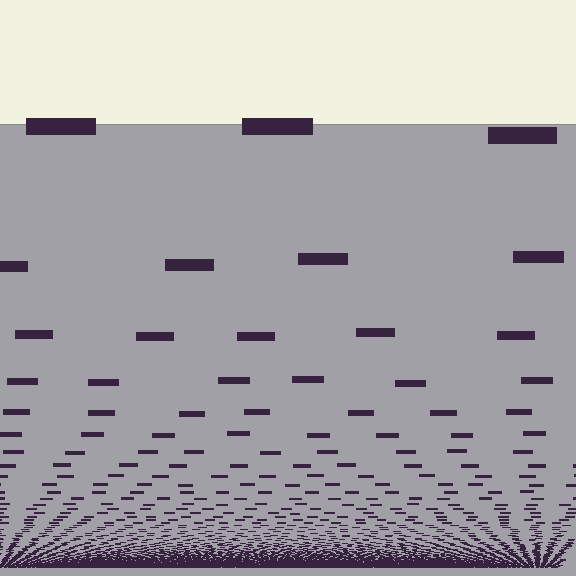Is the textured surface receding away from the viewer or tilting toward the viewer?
The surface appears to tilt toward the viewer. Texture elements get larger and sparser toward the top.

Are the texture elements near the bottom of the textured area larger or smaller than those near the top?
Smaller. The gradient is inverted — elements near the bottom are smaller and denser.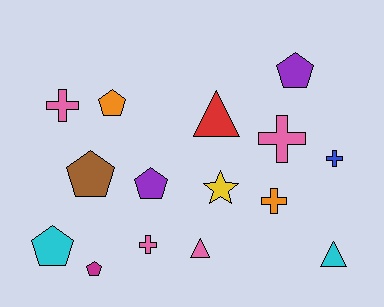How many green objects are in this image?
There are no green objects.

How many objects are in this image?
There are 15 objects.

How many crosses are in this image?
There are 5 crosses.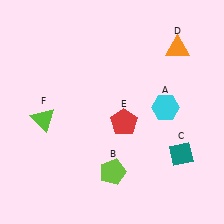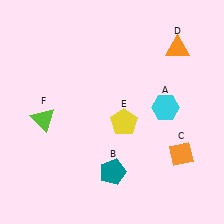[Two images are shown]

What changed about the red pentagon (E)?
In Image 1, E is red. In Image 2, it changed to yellow.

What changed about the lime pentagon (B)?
In Image 1, B is lime. In Image 2, it changed to teal.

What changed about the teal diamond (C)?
In Image 1, C is teal. In Image 2, it changed to orange.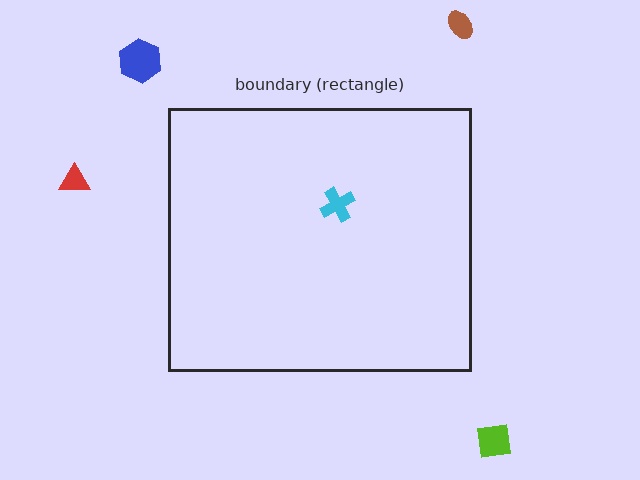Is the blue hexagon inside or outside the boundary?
Outside.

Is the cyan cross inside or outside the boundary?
Inside.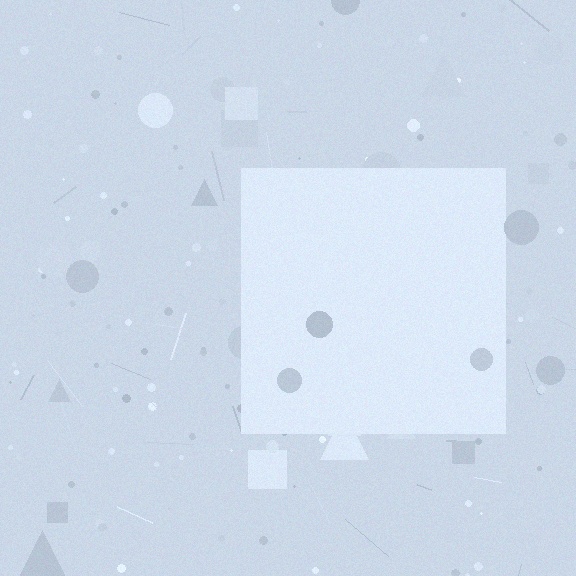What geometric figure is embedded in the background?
A square is embedded in the background.